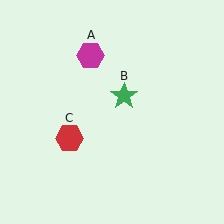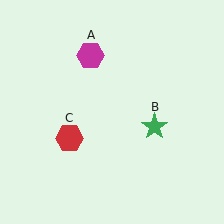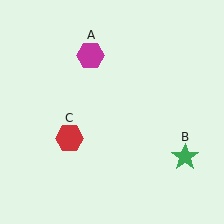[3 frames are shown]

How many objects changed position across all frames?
1 object changed position: green star (object B).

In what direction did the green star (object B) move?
The green star (object B) moved down and to the right.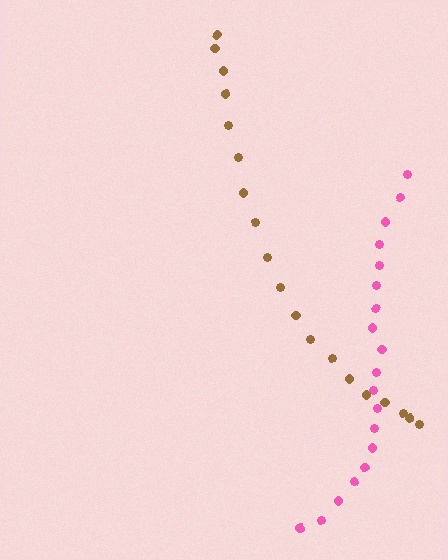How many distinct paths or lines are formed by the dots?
There are 2 distinct paths.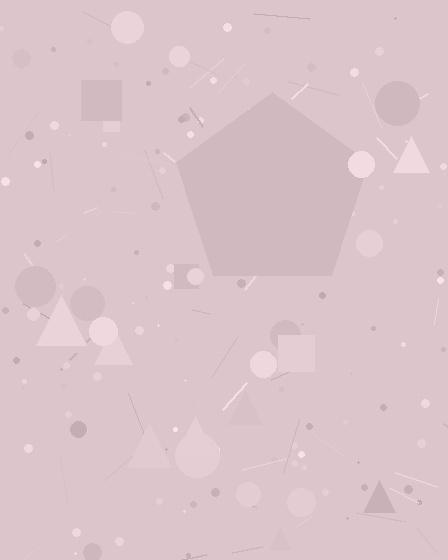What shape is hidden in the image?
A pentagon is hidden in the image.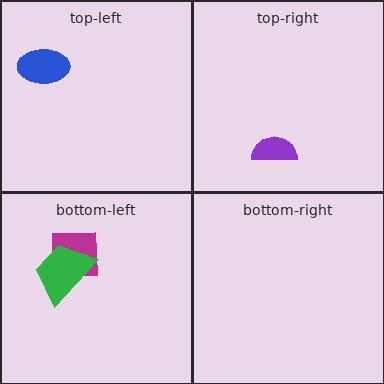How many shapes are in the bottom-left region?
2.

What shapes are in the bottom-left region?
The magenta square, the green trapezoid.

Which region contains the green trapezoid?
The bottom-left region.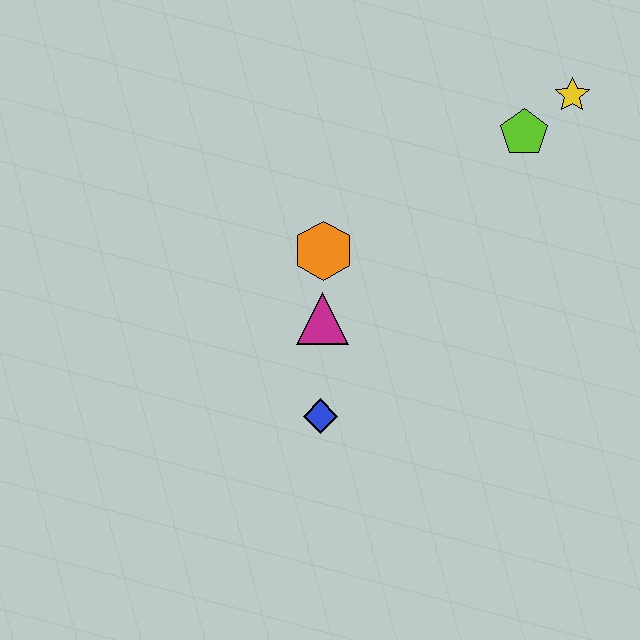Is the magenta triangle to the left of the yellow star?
Yes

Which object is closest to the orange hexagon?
The magenta triangle is closest to the orange hexagon.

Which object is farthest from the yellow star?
The blue diamond is farthest from the yellow star.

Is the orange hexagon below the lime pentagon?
Yes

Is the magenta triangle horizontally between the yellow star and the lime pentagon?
No